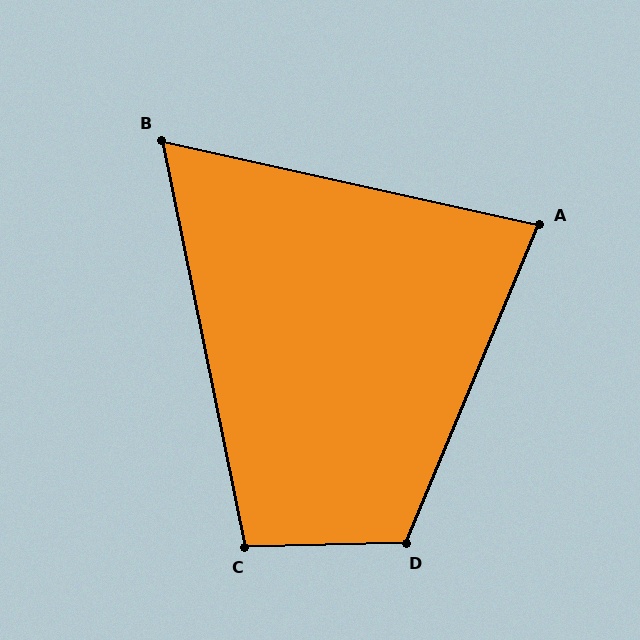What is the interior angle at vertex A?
Approximately 80 degrees (acute).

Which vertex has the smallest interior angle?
B, at approximately 66 degrees.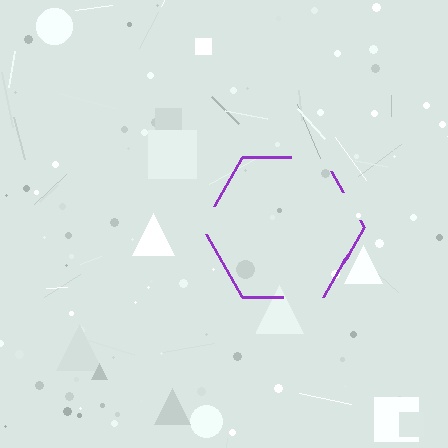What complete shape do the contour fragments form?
The contour fragments form a hexagon.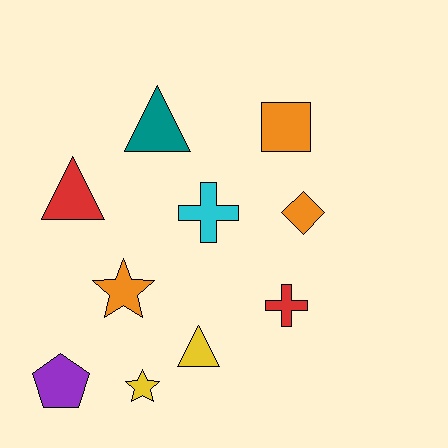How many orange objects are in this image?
There are 3 orange objects.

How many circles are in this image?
There are no circles.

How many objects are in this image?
There are 10 objects.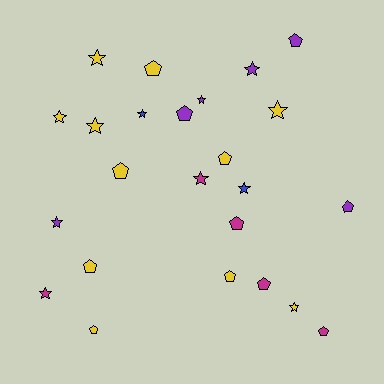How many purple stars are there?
There are 3 purple stars.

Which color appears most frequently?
Yellow, with 11 objects.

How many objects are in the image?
There are 24 objects.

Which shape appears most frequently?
Pentagon, with 12 objects.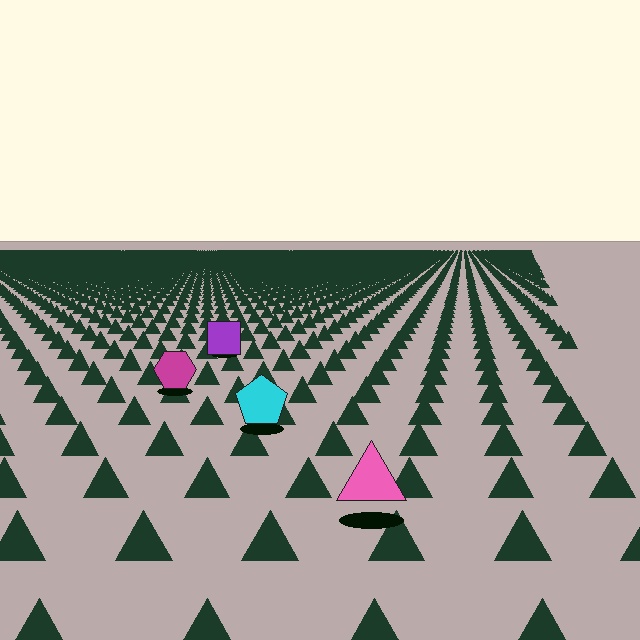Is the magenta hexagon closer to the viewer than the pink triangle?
No. The pink triangle is closer — you can tell from the texture gradient: the ground texture is coarser near it.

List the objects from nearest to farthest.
From nearest to farthest: the pink triangle, the cyan pentagon, the magenta hexagon, the purple square.